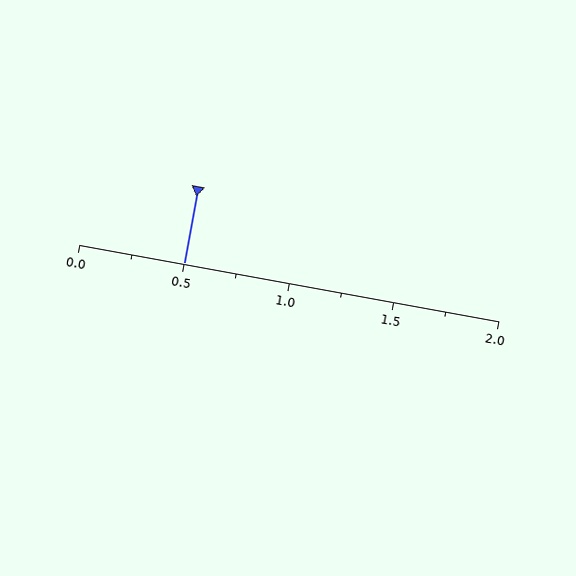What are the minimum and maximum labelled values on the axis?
The axis runs from 0.0 to 2.0.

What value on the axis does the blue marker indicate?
The marker indicates approximately 0.5.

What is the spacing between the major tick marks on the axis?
The major ticks are spaced 0.5 apart.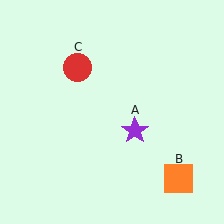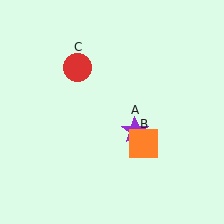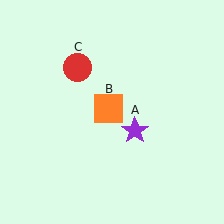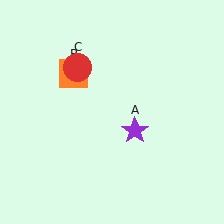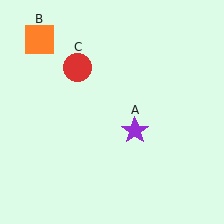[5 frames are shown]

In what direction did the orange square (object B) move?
The orange square (object B) moved up and to the left.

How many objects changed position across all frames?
1 object changed position: orange square (object B).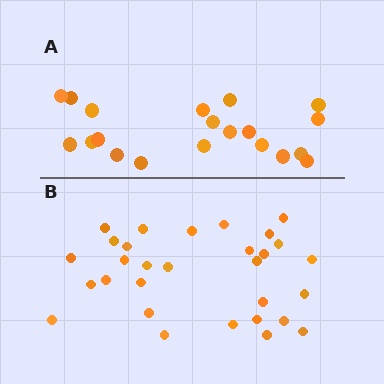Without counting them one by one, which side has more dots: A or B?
Region B (the bottom region) has more dots.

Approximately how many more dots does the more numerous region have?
Region B has roughly 10 or so more dots than region A.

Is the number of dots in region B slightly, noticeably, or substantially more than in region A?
Region B has substantially more. The ratio is roughly 1.5 to 1.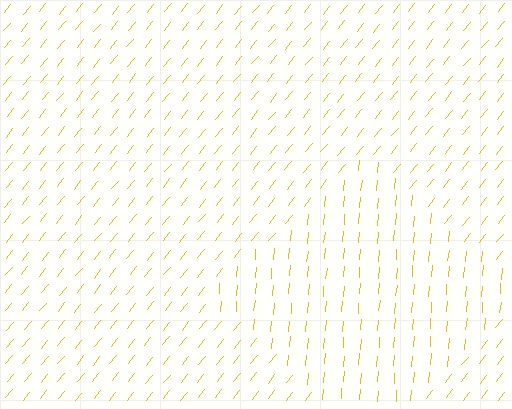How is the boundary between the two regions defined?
The boundary is defined purely by a change in line orientation (approximately 33 degrees difference). All lines are the same color and thickness.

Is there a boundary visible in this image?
Yes, there is a texture boundary formed by a change in line orientation.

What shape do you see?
I see a diamond.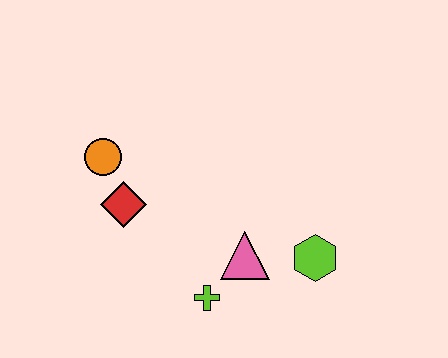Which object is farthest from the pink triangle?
The orange circle is farthest from the pink triangle.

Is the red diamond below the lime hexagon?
No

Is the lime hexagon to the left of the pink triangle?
No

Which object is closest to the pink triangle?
The lime cross is closest to the pink triangle.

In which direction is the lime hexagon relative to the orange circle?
The lime hexagon is to the right of the orange circle.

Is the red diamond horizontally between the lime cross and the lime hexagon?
No